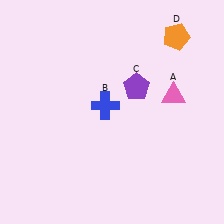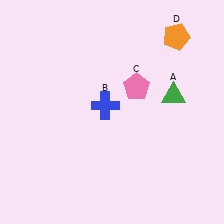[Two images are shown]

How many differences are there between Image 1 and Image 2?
There are 2 differences between the two images.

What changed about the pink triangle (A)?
In Image 1, A is pink. In Image 2, it changed to green.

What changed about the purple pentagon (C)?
In Image 1, C is purple. In Image 2, it changed to pink.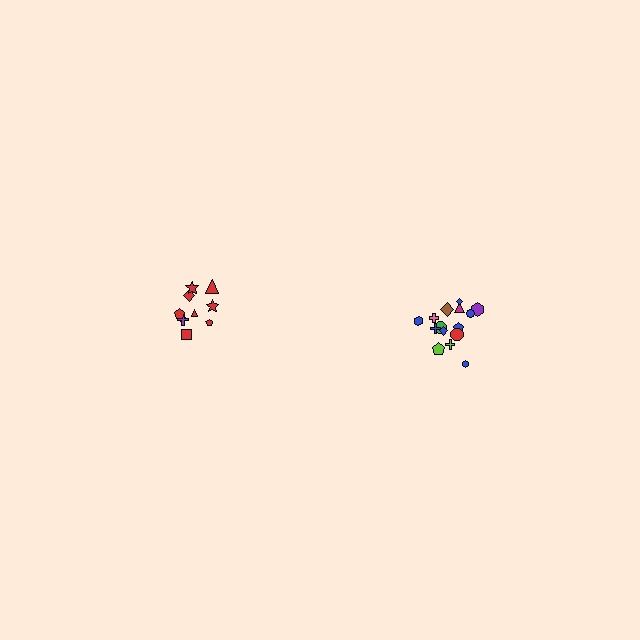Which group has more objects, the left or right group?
The right group.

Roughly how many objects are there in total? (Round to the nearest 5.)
Roughly 25 objects in total.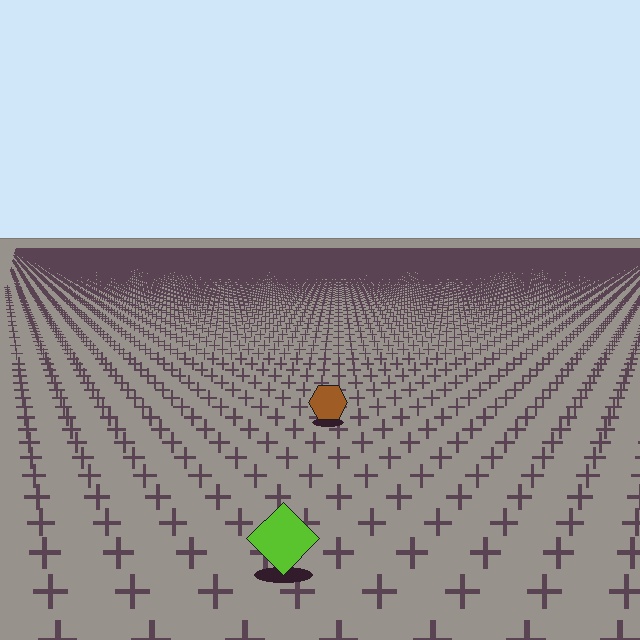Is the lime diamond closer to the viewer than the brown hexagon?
Yes. The lime diamond is closer — you can tell from the texture gradient: the ground texture is coarser near it.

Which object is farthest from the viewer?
The brown hexagon is farthest from the viewer. It appears smaller and the ground texture around it is denser.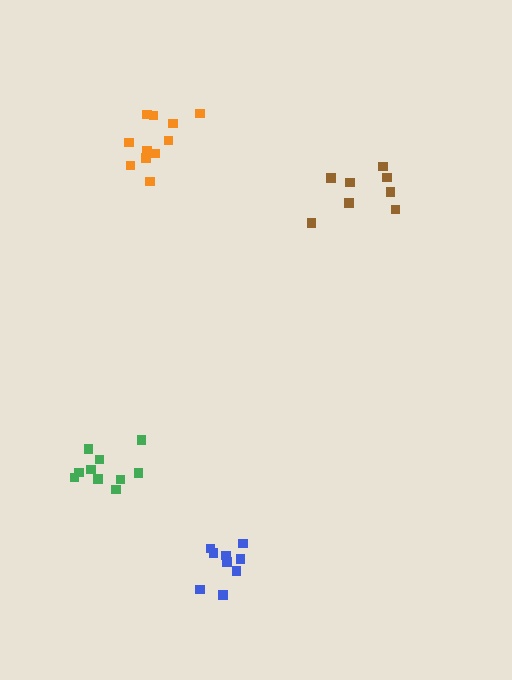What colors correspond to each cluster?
The clusters are colored: brown, orange, green, blue.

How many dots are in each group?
Group 1: 8 dots, Group 2: 12 dots, Group 3: 10 dots, Group 4: 9 dots (39 total).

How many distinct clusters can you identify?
There are 4 distinct clusters.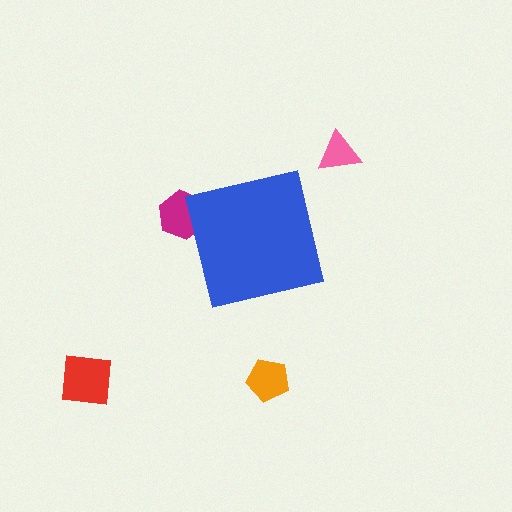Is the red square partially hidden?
No, the red square is fully visible.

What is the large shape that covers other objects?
A blue square.